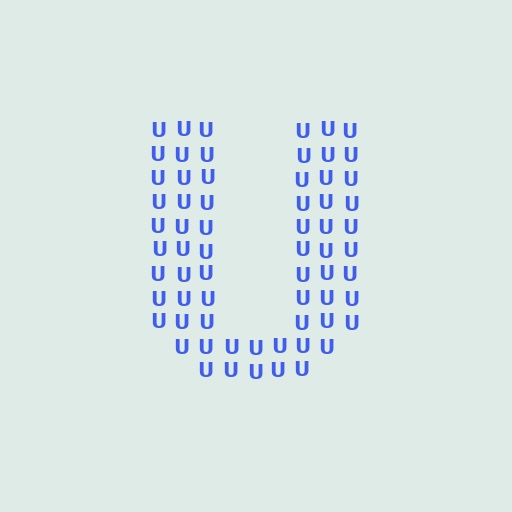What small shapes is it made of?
It is made of small letter U's.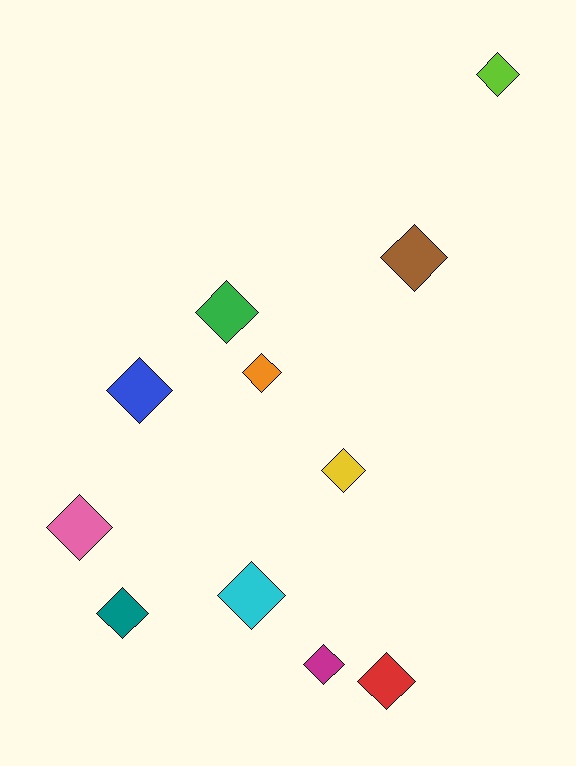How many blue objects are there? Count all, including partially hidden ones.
There is 1 blue object.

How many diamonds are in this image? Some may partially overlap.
There are 11 diamonds.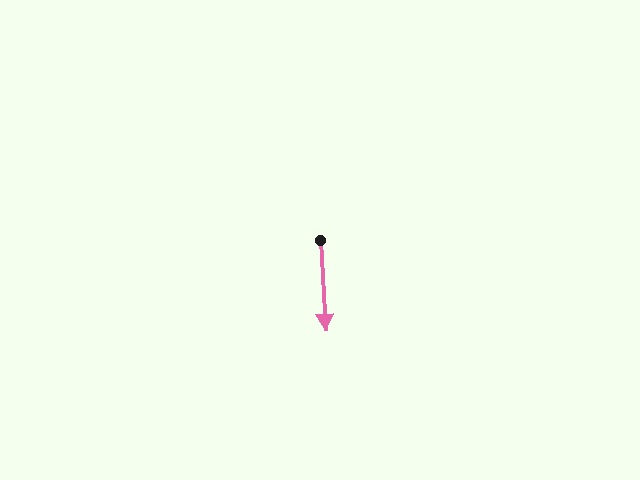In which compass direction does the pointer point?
South.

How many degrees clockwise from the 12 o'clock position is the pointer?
Approximately 176 degrees.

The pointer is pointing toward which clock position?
Roughly 6 o'clock.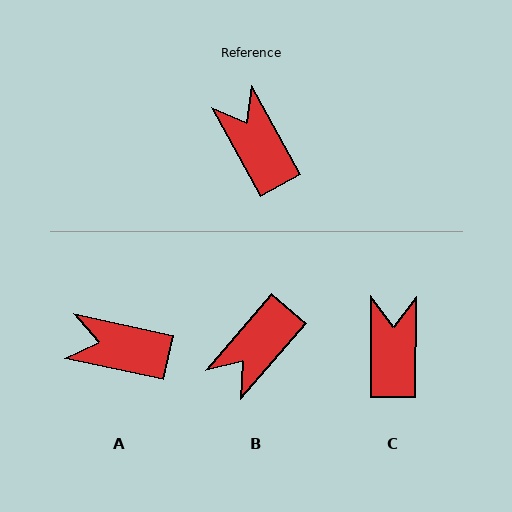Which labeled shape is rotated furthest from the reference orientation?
B, about 110 degrees away.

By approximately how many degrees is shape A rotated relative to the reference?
Approximately 49 degrees counter-clockwise.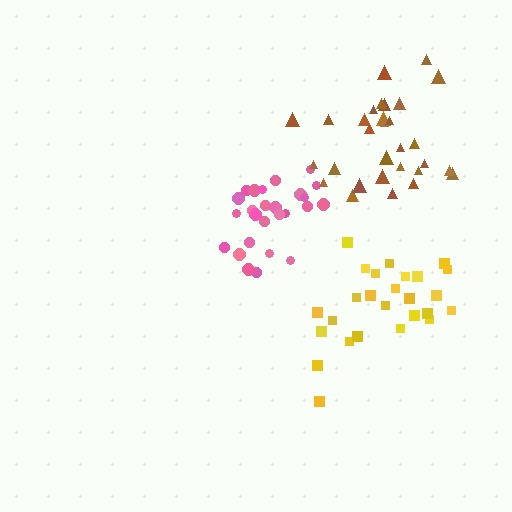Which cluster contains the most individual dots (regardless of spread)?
Brown (30).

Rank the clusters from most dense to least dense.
pink, brown, yellow.